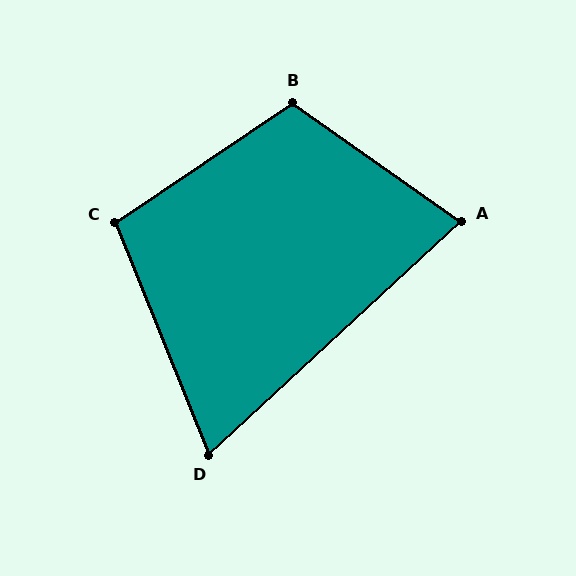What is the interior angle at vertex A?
Approximately 78 degrees (acute).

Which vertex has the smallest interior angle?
D, at approximately 69 degrees.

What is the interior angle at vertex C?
Approximately 102 degrees (obtuse).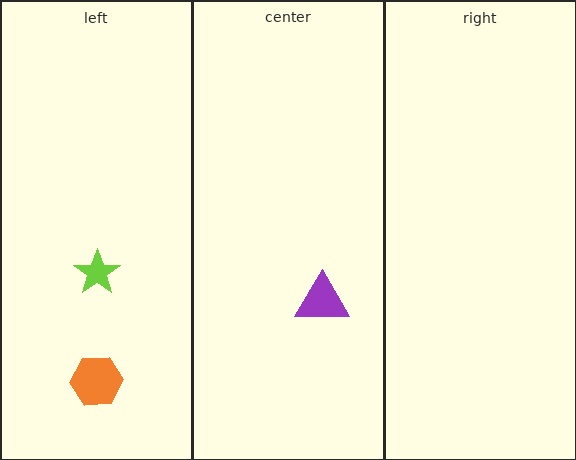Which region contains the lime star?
The left region.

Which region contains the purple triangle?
The center region.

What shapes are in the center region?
The purple triangle.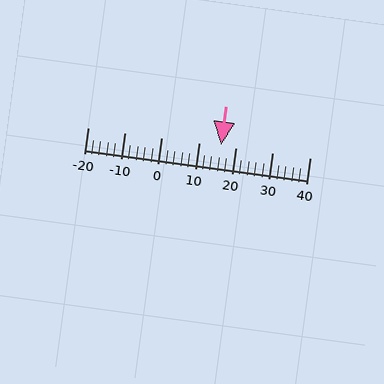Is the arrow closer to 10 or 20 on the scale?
The arrow is closer to 20.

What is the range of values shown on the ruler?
The ruler shows values from -20 to 40.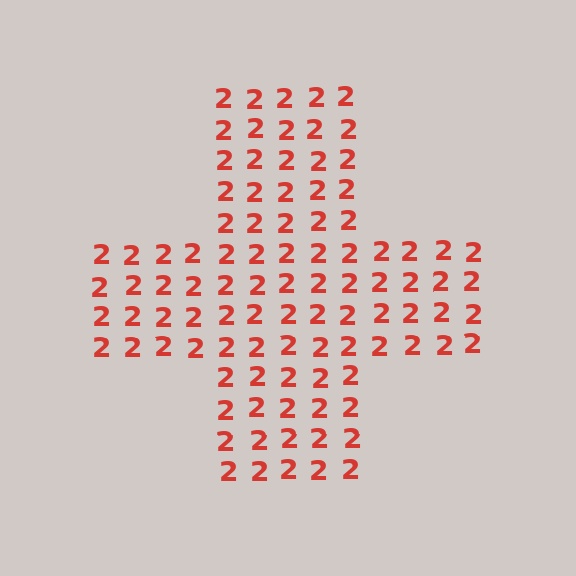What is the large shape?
The large shape is a cross.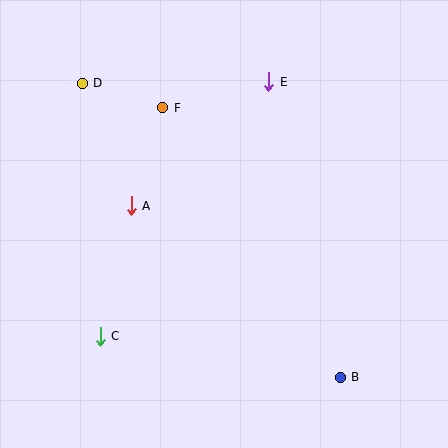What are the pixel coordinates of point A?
Point A is at (131, 206).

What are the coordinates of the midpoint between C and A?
The midpoint between C and A is at (116, 271).